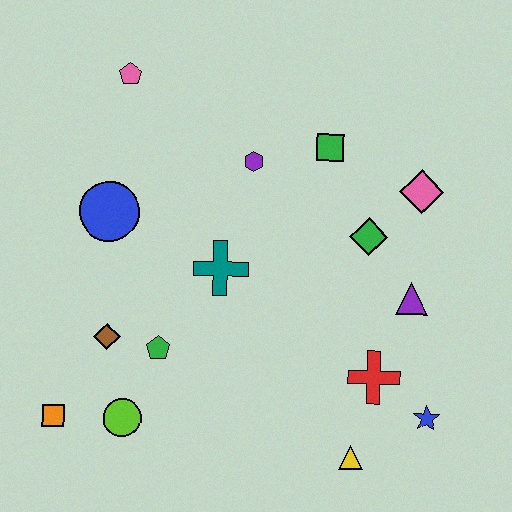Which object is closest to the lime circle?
The orange square is closest to the lime circle.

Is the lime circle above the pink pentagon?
No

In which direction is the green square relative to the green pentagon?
The green square is above the green pentagon.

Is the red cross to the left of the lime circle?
No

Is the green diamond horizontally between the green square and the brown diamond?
No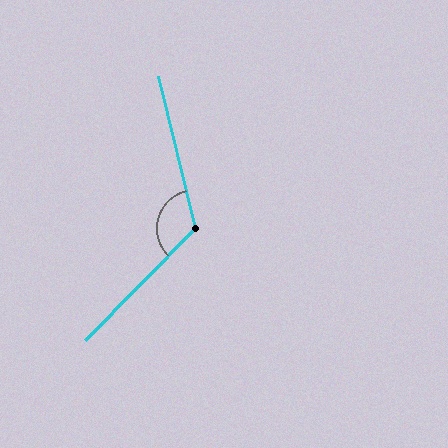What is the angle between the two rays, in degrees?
Approximately 121 degrees.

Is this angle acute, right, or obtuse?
It is obtuse.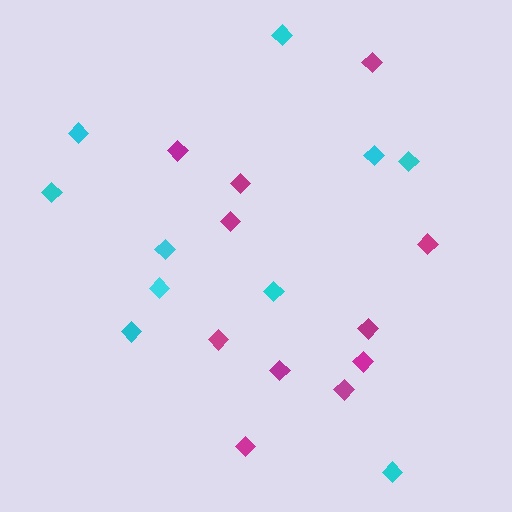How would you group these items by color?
There are 2 groups: one group of cyan diamonds (10) and one group of magenta diamonds (11).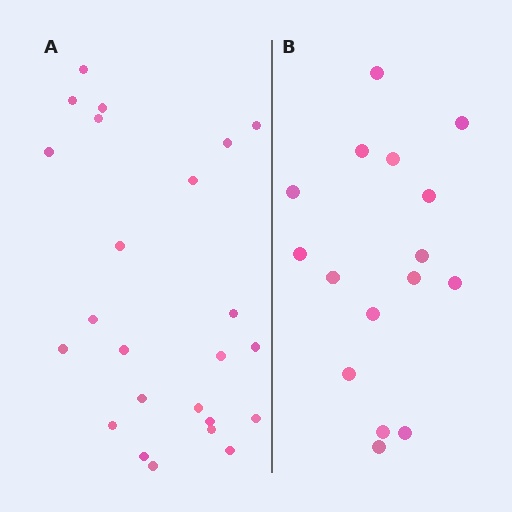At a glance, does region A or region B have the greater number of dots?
Region A (the left region) has more dots.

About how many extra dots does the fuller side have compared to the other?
Region A has roughly 8 or so more dots than region B.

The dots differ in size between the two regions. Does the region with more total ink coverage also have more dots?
No. Region B has more total ink coverage because its dots are larger, but region A actually contains more individual dots. Total area can be misleading — the number of items is what matters here.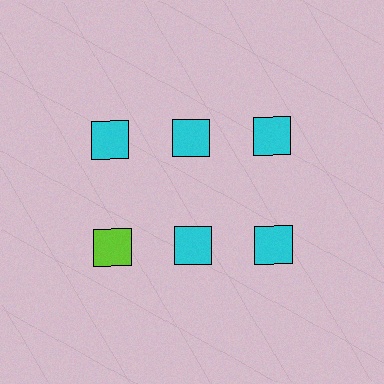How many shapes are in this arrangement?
There are 6 shapes arranged in a grid pattern.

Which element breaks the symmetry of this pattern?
The lime square in the second row, leftmost column breaks the symmetry. All other shapes are cyan squares.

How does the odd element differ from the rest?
It has a different color: lime instead of cyan.